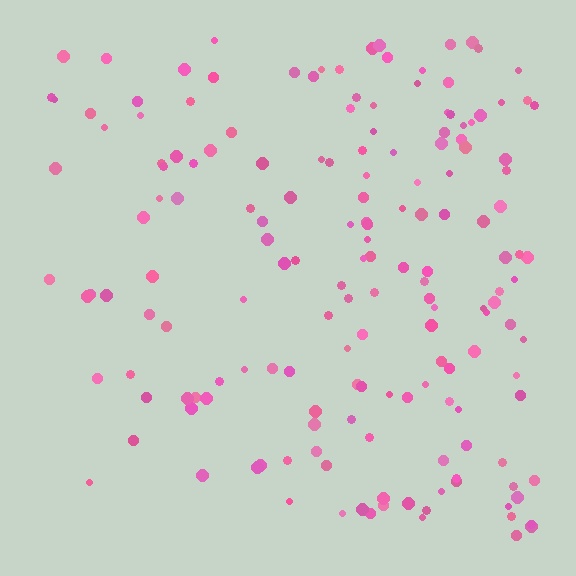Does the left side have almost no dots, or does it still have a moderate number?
Still a moderate number, just noticeably fewer than the right.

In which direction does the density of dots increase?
From left to right, with the right side densest.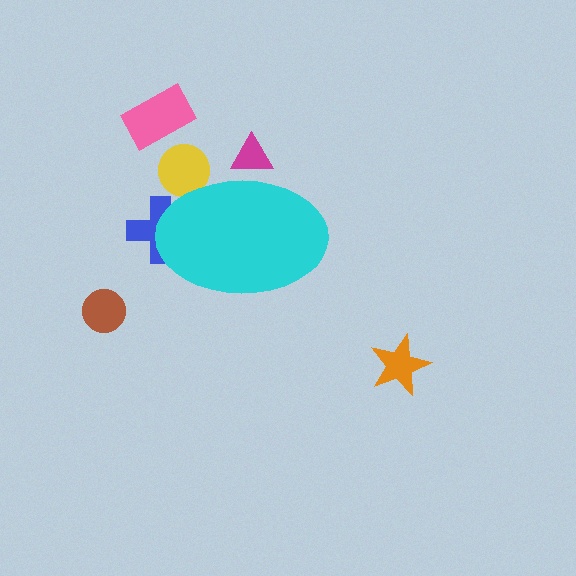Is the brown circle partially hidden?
No, the brown circle is fully visible.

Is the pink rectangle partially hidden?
No, the pink rectangle is fully visible.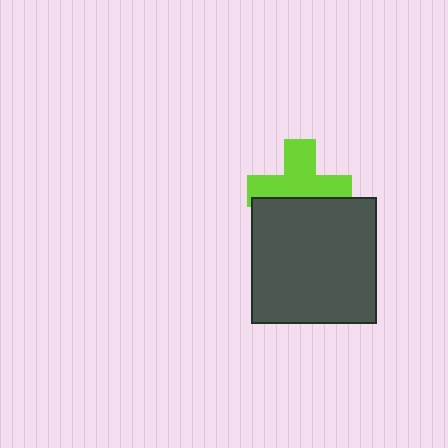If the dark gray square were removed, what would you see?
You would see the complete lime cross.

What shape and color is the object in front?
The object in front is a dark gray square.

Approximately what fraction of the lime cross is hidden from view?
Roughly 38% of the lime cross is hidden behind the dark gray square.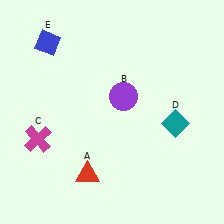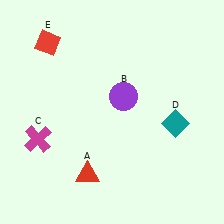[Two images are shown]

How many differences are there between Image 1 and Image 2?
There is 1 difference between the two images.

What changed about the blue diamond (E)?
In Image 1, E is blue. In Image 2, it changed to red.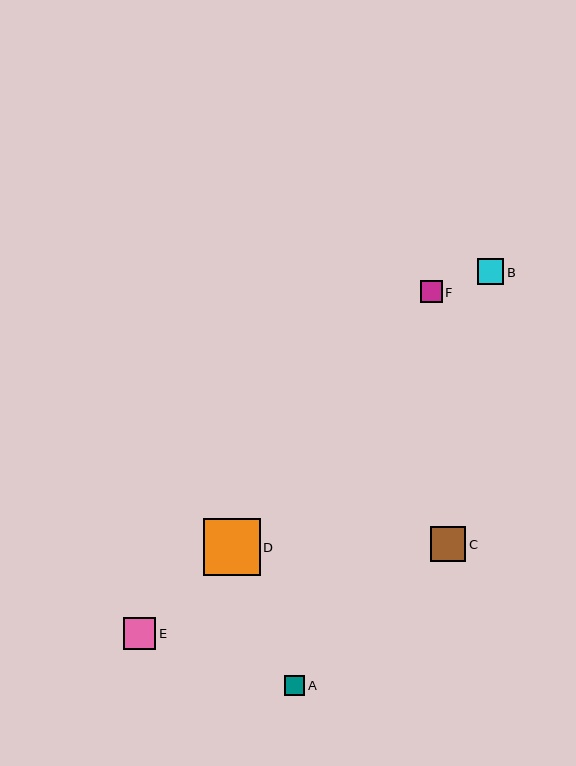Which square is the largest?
Square D is the largest with a size of approximately 57 pixels.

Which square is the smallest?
Square A is the smallest with a size of approximately 20 pixels.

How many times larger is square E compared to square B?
Square E is approximately 1.2 times the size of square B.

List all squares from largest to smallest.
From largest to smallest: D, C, E, B, F, A.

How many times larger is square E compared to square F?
Square E is approximately 1.5 times the size of square F.